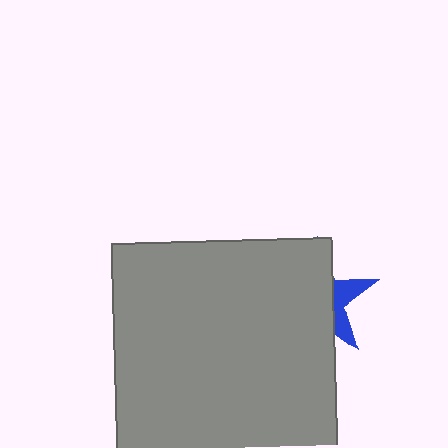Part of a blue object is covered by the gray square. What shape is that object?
It is a star.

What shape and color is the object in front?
The object in front is a gray square.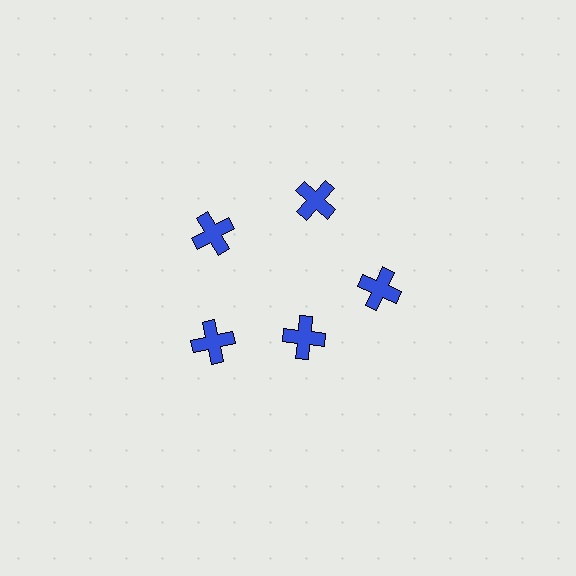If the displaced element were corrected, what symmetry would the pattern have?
It would have 5-fold rotational symmetry — the pattern would map onto itself every 72 degrees.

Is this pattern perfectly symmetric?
No. The 5 blue crosses are arranged in a ring, but one element near the 5 o'clock position is pulled inward toward the center, breaking the 5-fold rotational symmetry.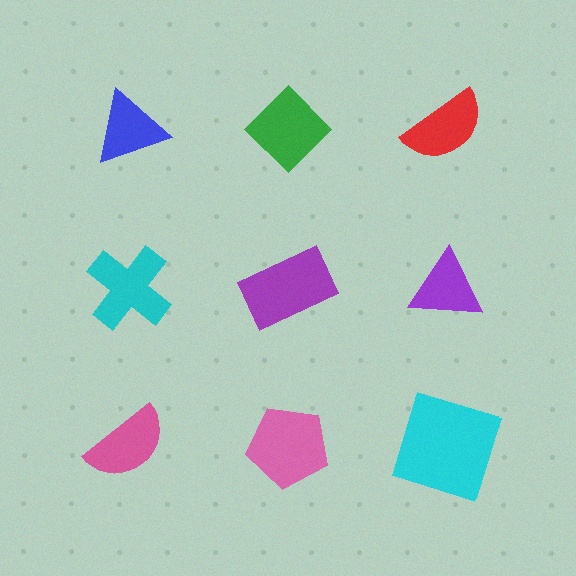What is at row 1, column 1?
A blue triangle.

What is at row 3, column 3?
A cyan square.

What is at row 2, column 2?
A purple rectangle.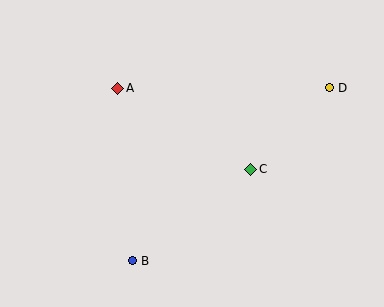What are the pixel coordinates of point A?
Point A is at (118, 88).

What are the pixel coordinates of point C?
Point C is at (251, 169).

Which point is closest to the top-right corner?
Point D is closest to the top-right corner.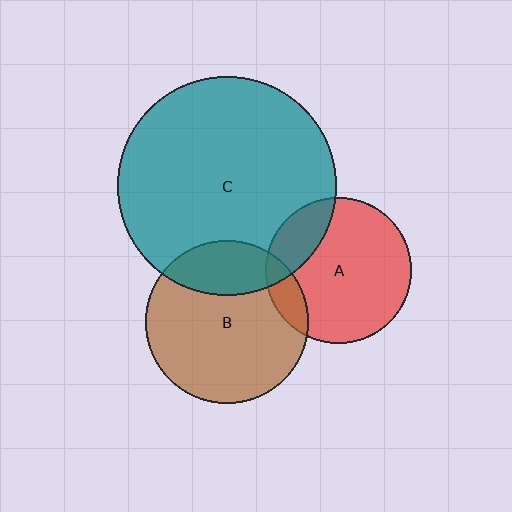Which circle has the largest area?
Circle C (teal).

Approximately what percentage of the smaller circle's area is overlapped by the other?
Approximately 10%.